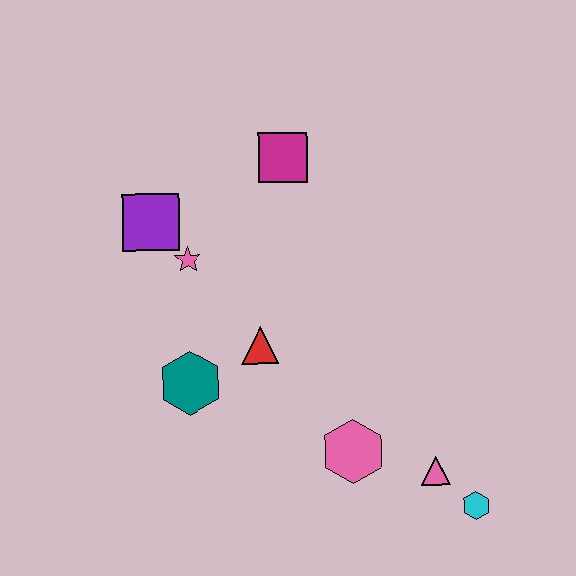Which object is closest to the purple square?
The pink star is closest to the purple square.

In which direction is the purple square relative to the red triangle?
The purple square is above the red triangle.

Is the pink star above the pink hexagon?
Yes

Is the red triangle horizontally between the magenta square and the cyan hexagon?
No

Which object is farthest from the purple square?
The cyan hexagon is farthest from the purple square.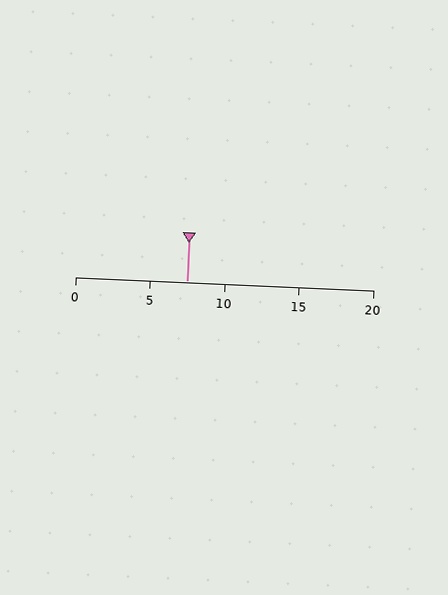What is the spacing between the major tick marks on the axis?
The major ticks are spaced 5 apart.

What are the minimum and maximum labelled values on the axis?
The axis runs from 0 to 20.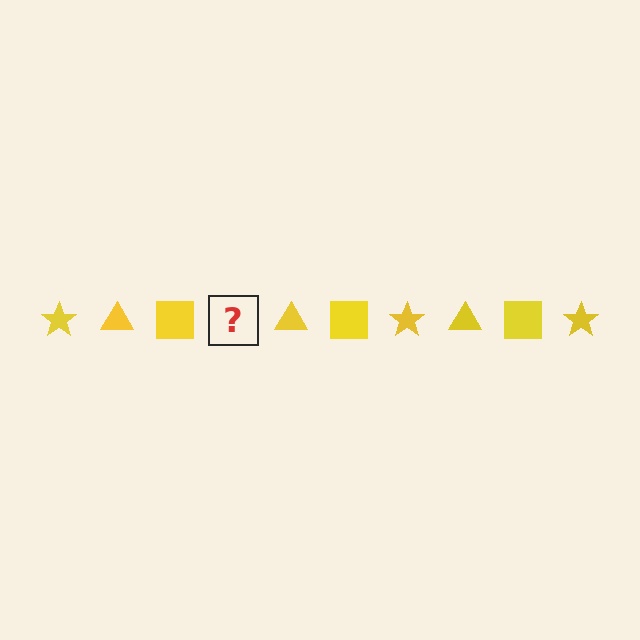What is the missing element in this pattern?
The missing element is a yellow star.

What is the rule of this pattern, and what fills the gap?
The rule is that the pattern cycles through star, triangle, square shapes in yellow. The gap should be filled with a yellow star.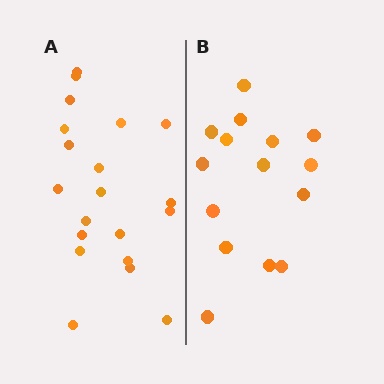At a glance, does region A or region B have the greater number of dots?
Region A (the left region) has more dots.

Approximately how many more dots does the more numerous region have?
Region A has about 5 more dots than region B.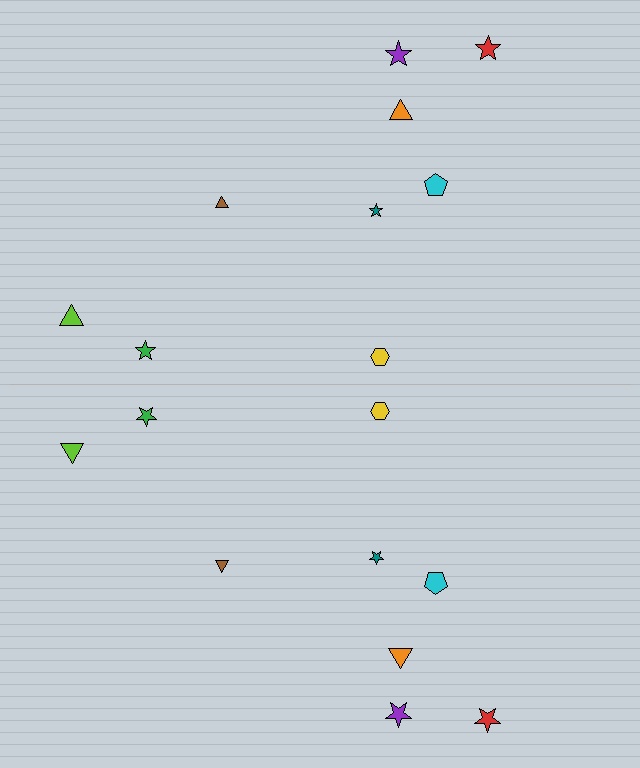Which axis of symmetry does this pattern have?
The pattern has a horizontal axis of symmetry running through the center of the image.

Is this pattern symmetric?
Yes, this pattern has bilateral (reflection) symmetry.